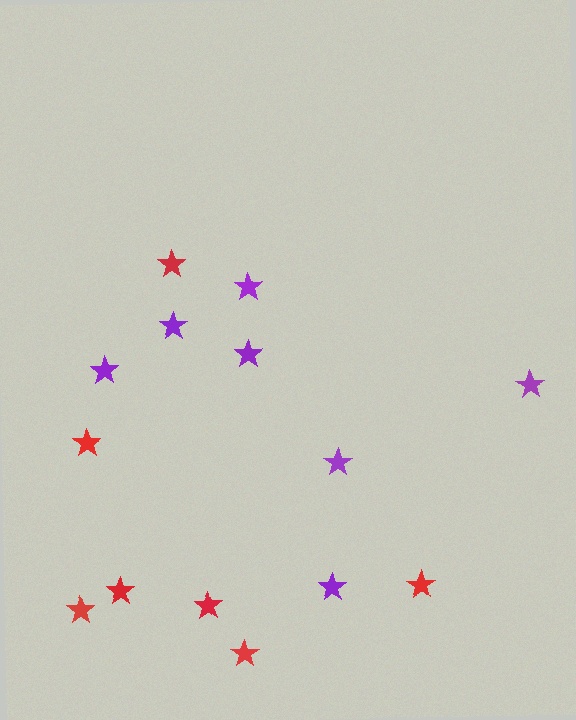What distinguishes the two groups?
There are 2 groups: one group of red stars (7) and one group of purple stars (7).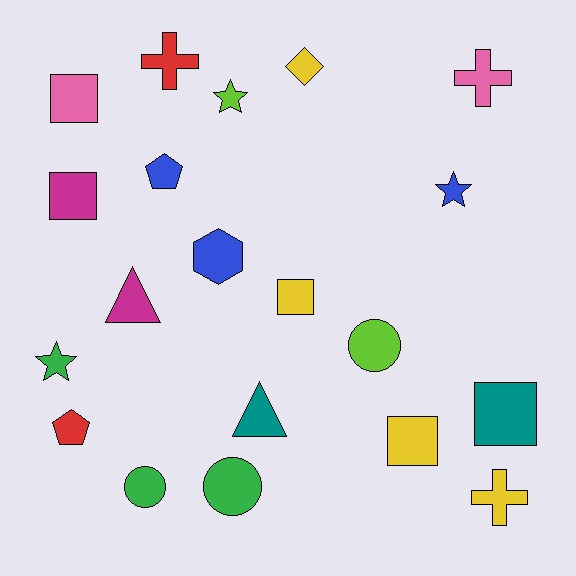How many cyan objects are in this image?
There are no cyan objects.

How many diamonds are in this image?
There is 1 diamond.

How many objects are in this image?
There are 20 objects.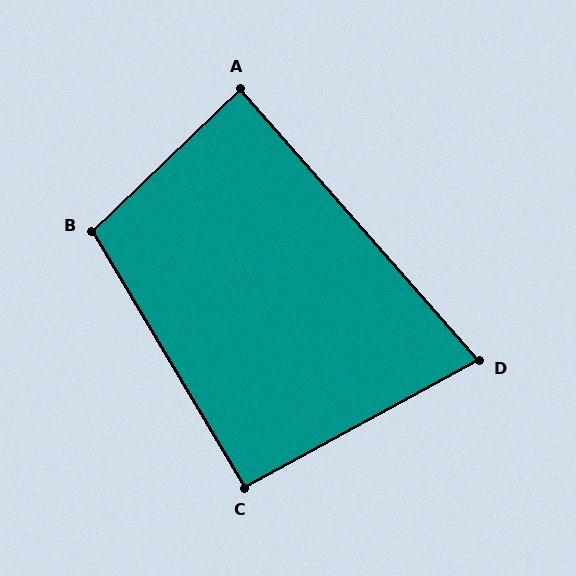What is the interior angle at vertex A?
Approximately 88 degrees (approximately right).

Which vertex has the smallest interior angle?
D, at approximately 77 degrees.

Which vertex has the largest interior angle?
B, at approximately 103 degrees.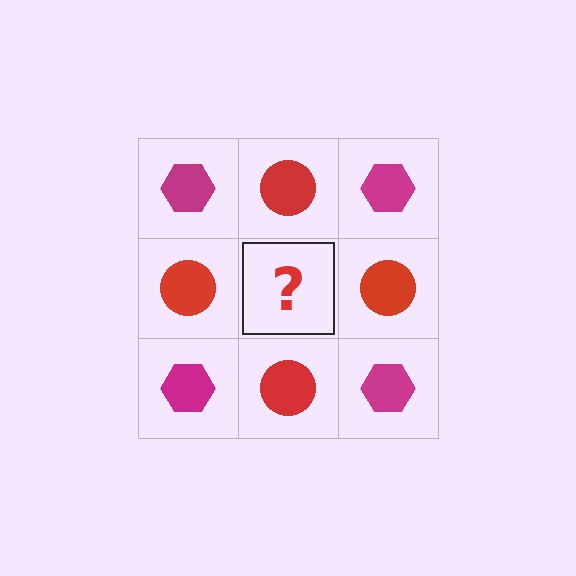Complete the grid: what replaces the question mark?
The question mark should be replaced with a magenta hexagon.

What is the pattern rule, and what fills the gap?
The rule is that it alternates magenta hexagon and red circle in a checkerboard pattern. The gap should be filled with a magenta hexagon.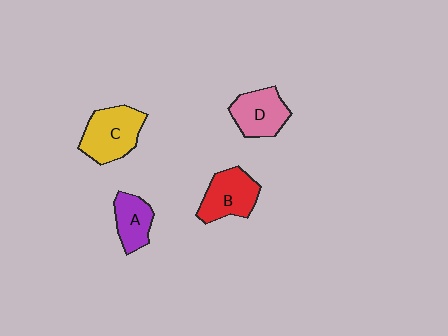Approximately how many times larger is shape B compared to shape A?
Approximately 1.3 times.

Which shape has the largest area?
Shape C (yellow).